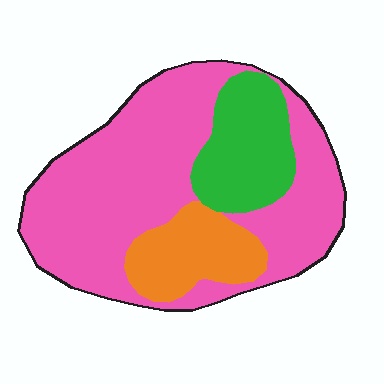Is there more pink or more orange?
Pink.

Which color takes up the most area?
Pink, at roughly 65%.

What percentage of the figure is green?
Green covers 19% of the figure.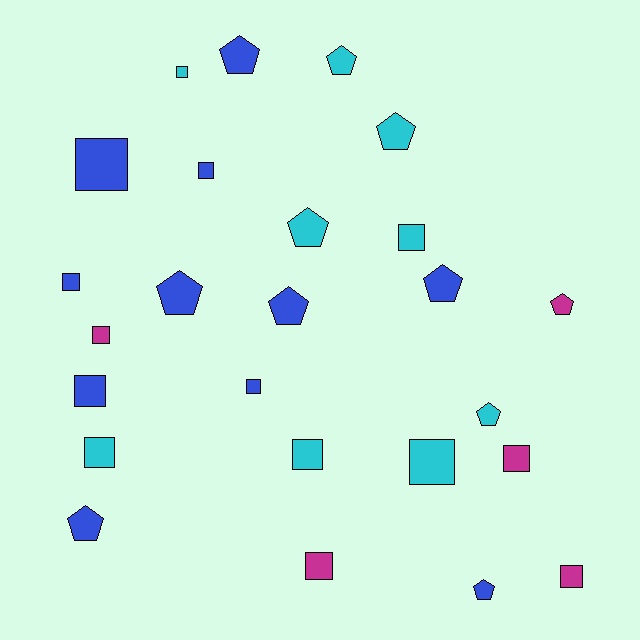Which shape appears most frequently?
Square, with 14 objects.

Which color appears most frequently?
Blue, with 11 objects.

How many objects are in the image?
There are 25 objects.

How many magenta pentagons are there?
There is 1 magenta pentagon.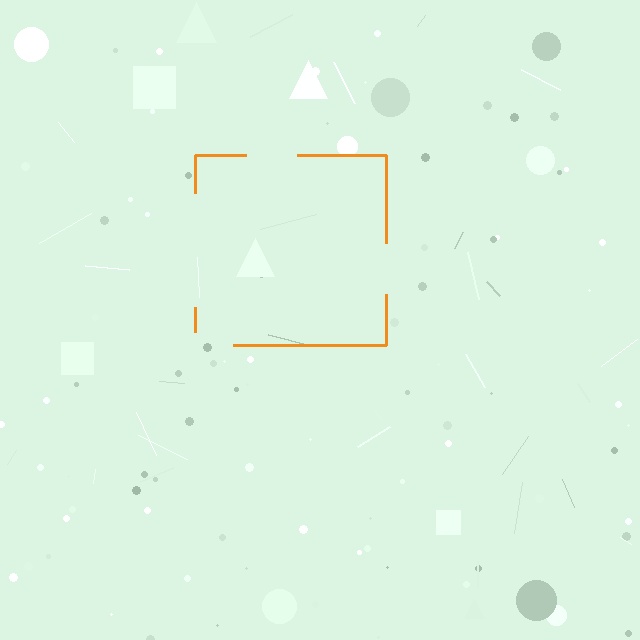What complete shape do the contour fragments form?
The contour fragments form a square.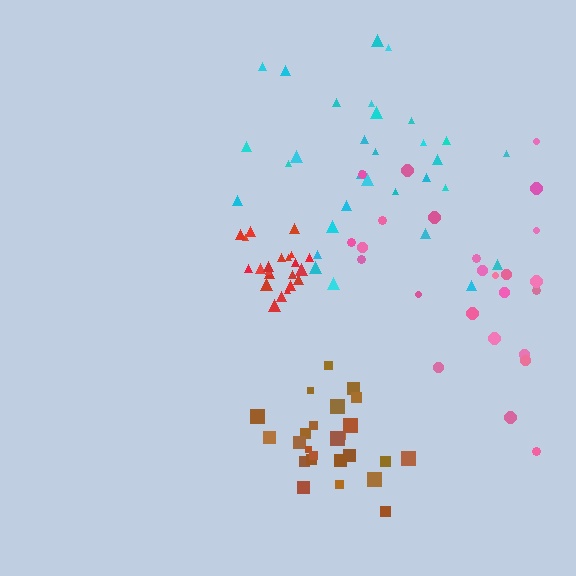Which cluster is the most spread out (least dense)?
Pink.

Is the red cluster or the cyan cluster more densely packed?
Red.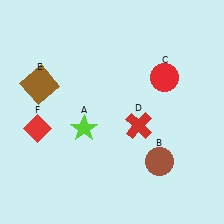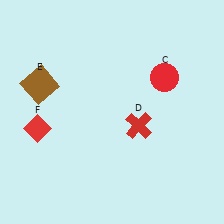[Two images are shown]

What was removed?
The brown circle (B), the lime star (A) were removed in Image 2.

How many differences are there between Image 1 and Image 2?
There are 2 differences between the two images.